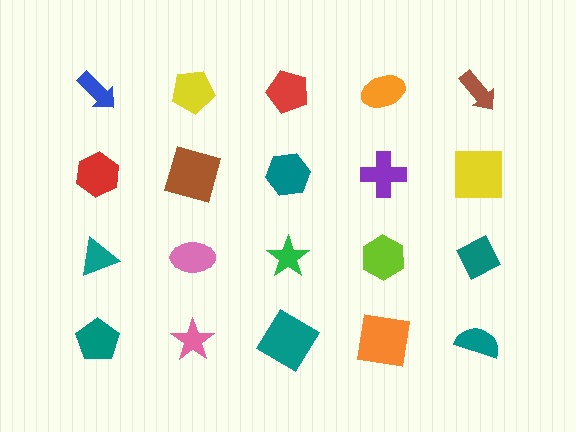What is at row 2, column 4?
A purple cross.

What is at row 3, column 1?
A teal triangle.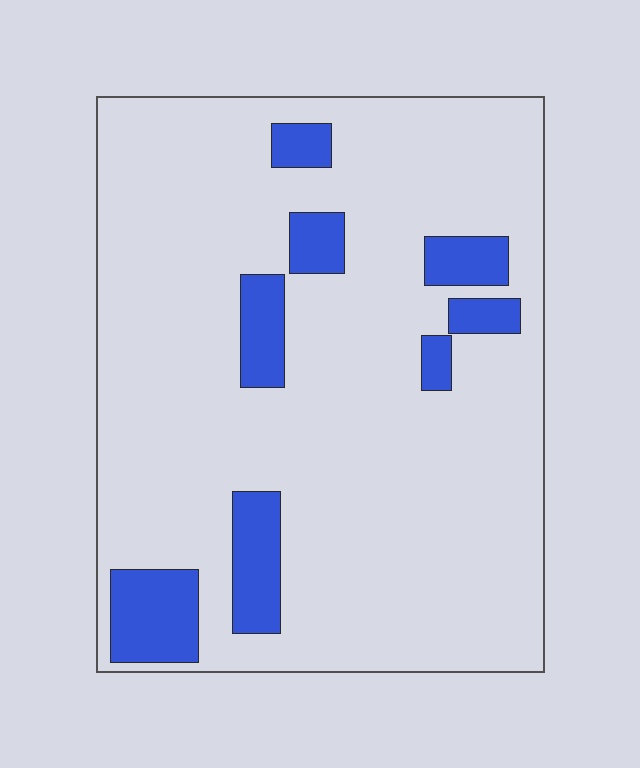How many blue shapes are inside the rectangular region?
8.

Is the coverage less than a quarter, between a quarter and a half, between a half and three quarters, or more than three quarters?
Less than a quarter.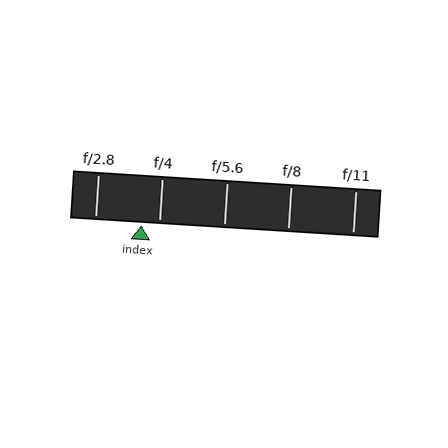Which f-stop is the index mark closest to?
The index mark is closest to f/4.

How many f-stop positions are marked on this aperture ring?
There are 5 f-stop positions marked.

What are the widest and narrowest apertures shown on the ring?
The widest aperture shown is f/2.8 and the narrowest is f/11.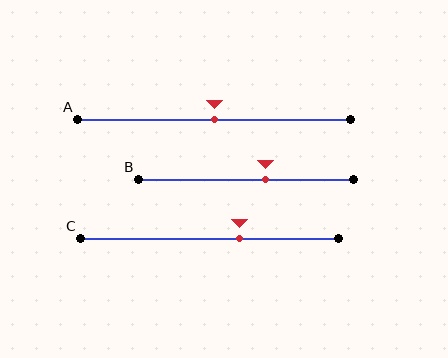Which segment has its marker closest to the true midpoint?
Segment A has its marker closest to the true midpoint.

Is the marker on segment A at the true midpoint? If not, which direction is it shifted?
Yes, the marker on segment A is at the true midpoint.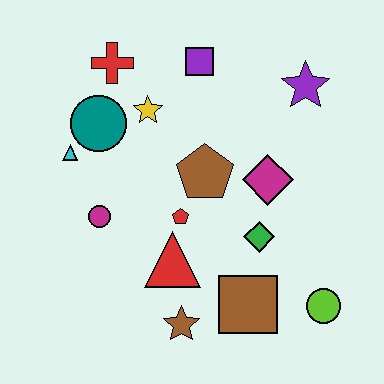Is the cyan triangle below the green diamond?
No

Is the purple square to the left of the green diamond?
Yes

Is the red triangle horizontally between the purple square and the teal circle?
Yes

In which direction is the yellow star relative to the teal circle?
The yellow star is to the right of the teal circle.